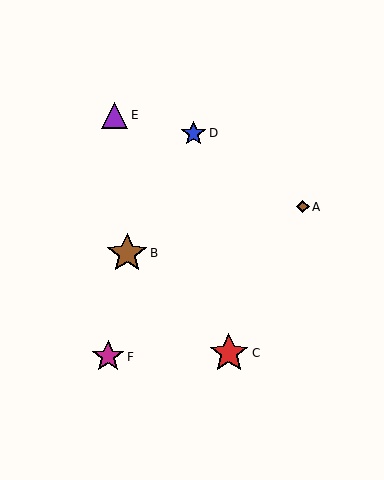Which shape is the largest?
The brown star (labeled B) is the largest.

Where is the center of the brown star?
The center of the brown star is at (127, 253).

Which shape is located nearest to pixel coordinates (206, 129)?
The blue star (labeled D) at (193, 134) is nearest to that location.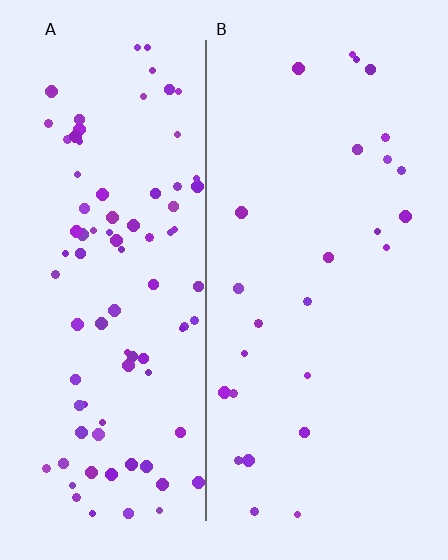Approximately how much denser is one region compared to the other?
Approximately 3.4× — region A over region B.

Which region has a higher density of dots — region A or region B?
A (the left).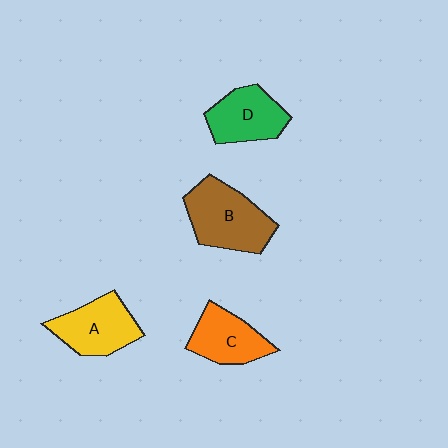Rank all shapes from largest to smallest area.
From largest to smallest: B (brown), A (yellow), D (green), C (orange).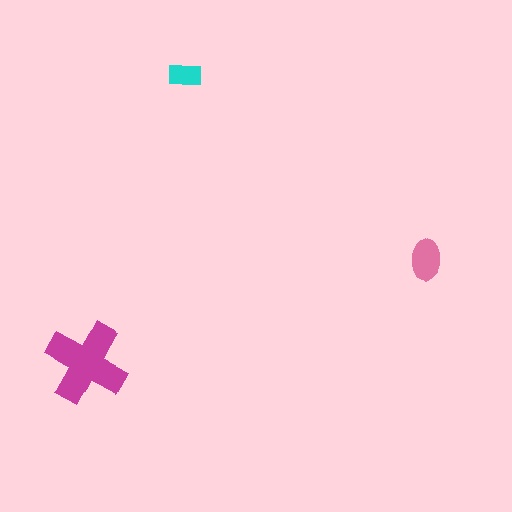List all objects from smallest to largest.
The cyan rectangle, the pink ellipse, the magenta cross.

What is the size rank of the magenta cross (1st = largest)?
1st.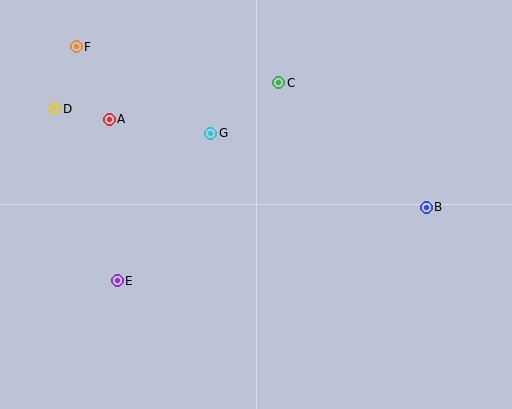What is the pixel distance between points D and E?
The distance between D and E is 183 pixels.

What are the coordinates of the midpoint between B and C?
The midpoint between B and C is at (352, 145).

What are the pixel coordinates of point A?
Point A is at (109, 119).